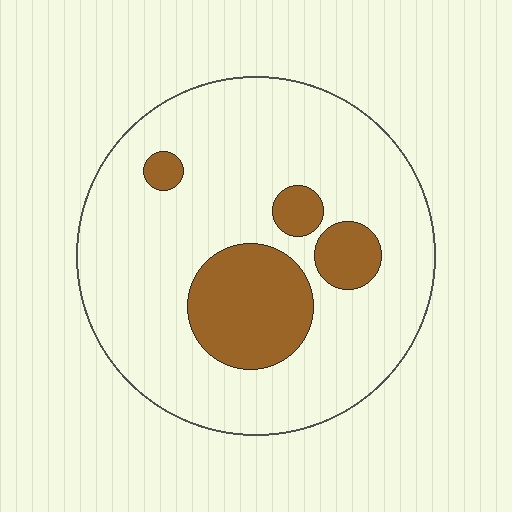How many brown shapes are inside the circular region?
4.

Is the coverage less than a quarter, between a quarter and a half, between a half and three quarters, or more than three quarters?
Less than a quarter.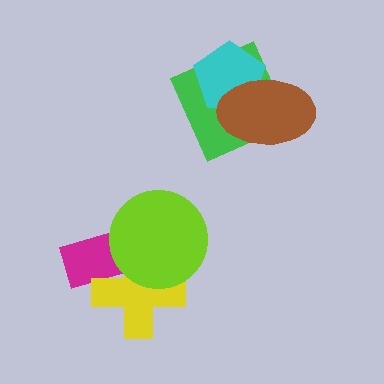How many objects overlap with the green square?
2 objects overlap with the green square.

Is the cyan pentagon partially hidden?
Yes, it is partially covered by another shape.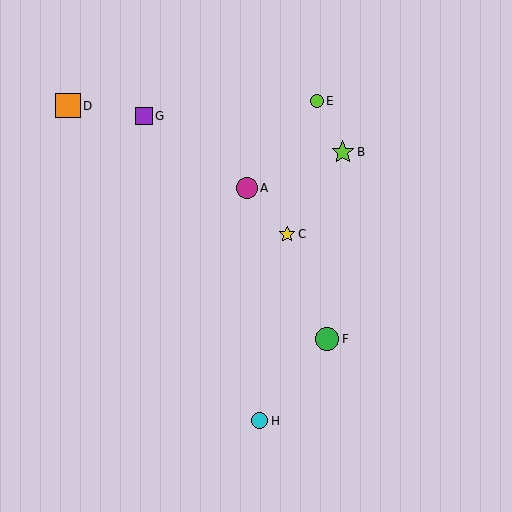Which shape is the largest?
The orange square (labeled D) is the largest.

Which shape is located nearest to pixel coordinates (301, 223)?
The yellow star (labeled C) at (287, 234) is nearest to that location.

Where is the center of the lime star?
The center of the lime star is at (343, 152).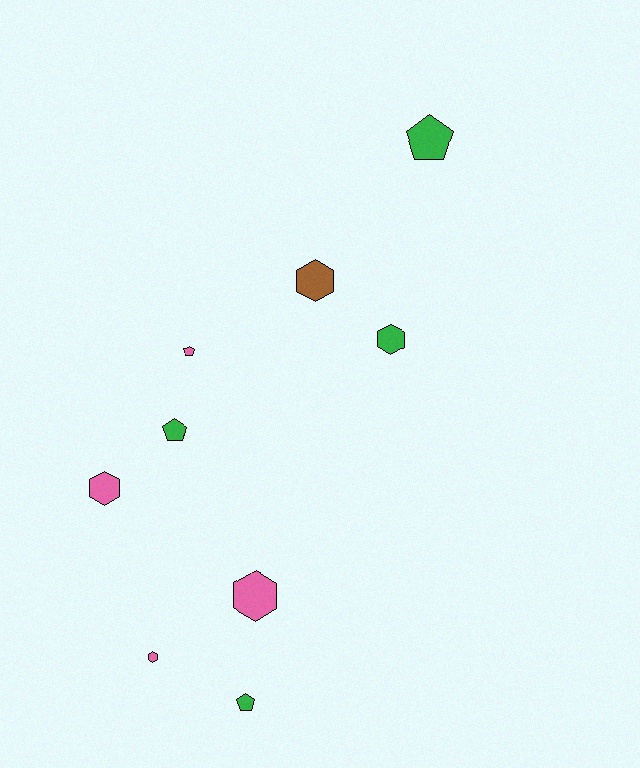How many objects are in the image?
There are 9 objects.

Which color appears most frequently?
Pink, with 4 objects.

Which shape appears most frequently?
Hexagon, with 5 objects.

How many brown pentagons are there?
There are no brown pentagons.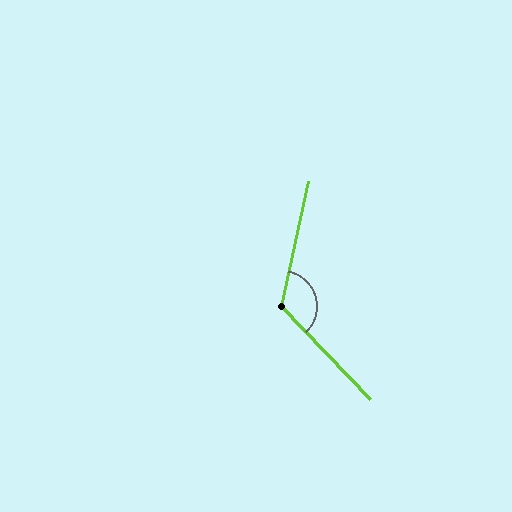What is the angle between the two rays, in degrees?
Approximately 124 degrees.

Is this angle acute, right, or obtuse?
It is obtuse.